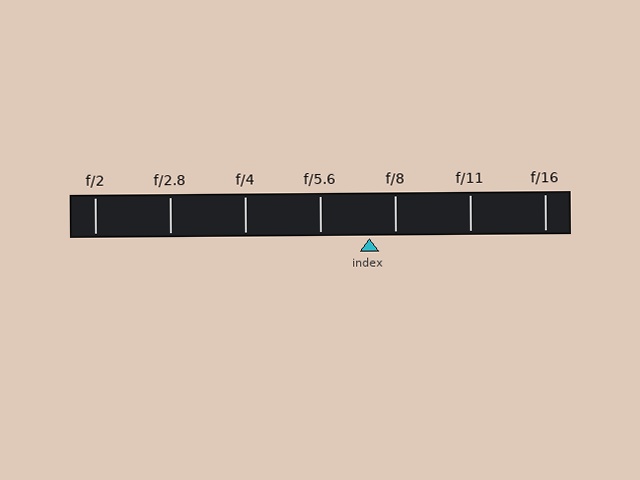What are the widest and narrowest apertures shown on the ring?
The widest aperture shown is f/2 and the narrowest is f/16.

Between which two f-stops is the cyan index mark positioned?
The index mark is between f/5.6 and f/8.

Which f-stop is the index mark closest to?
The index mark is closest to f/8.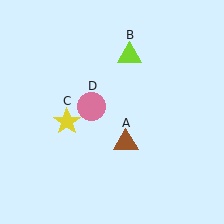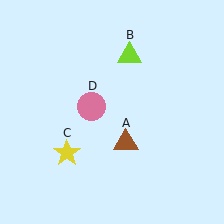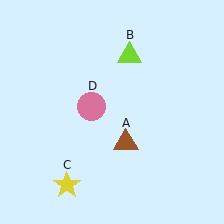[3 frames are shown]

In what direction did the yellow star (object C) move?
The yellow star (object C) moved down.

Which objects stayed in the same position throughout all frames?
Brown triangle (object A) and lime triangle (object B) and pink circle (object D) remained stationary.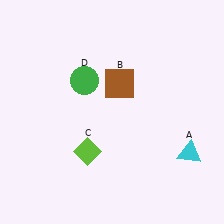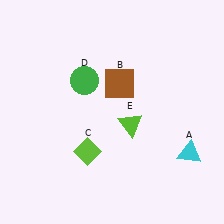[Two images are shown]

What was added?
A lime triangle (E) was added in Image 2.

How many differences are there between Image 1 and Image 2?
There is 1 difference between the two images.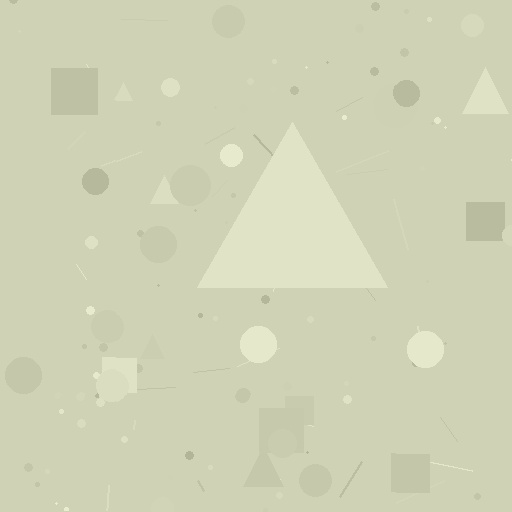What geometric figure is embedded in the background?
A triangle is embedded in the background.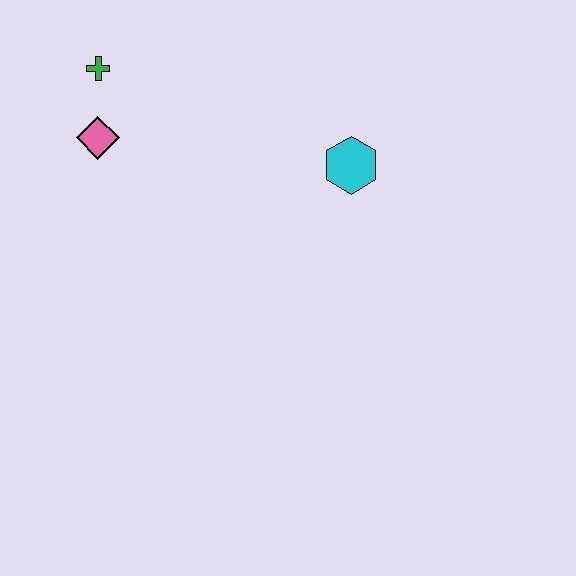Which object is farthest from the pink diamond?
The cyan hexagon is farthest from the pink diamond.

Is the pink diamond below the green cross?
Yes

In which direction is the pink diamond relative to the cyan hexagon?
The pink diamond is to the left of the cyan hexagon.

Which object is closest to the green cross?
The pink diamond is closest to the green cross.